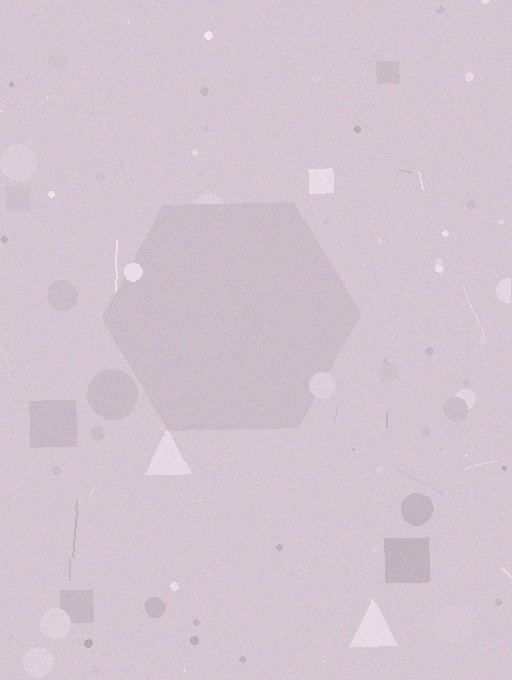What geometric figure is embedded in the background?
A hexagon is embedded in the background.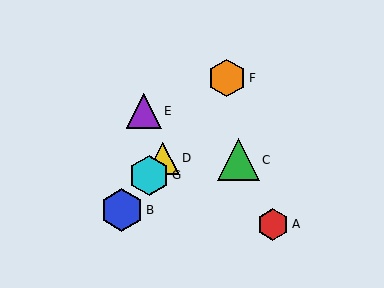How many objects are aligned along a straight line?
4 objects (B, D, F, G) are aligned along a straight line.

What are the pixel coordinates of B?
Object B is at (122, 210).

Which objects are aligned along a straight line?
Objects B, D, F, G are aligned along a straight line.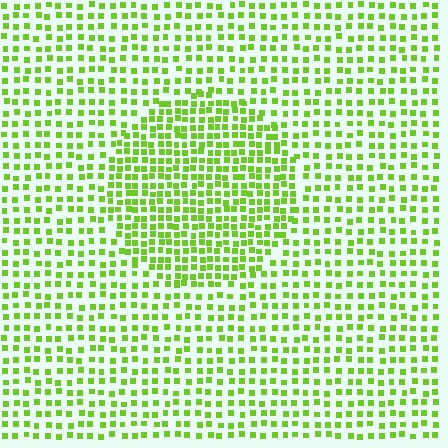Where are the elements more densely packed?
The elements are more densely packed inside the circle boundary.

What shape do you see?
I see a circle.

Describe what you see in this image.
The image contains small lime elements arranged at two different densities. A circle-shaped region is visible where the elements are more densely packed than the surrounding area.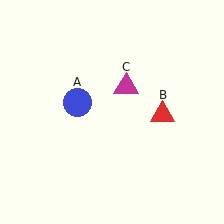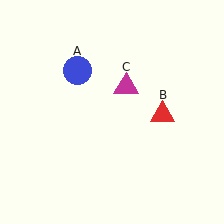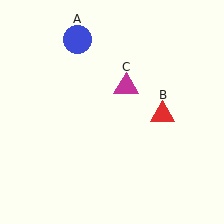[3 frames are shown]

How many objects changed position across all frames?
1 object changed position: blue circle (object A).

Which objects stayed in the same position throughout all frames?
Red triangle (object B) and magenta triangle (object C) remained stationary.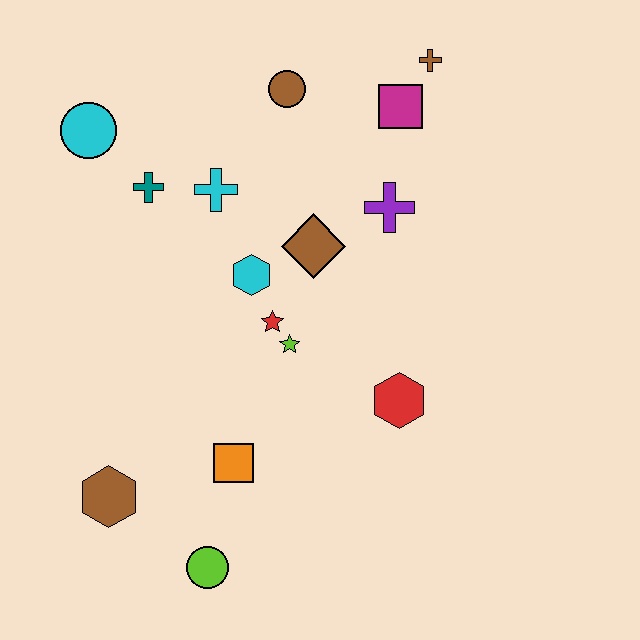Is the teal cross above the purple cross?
Yes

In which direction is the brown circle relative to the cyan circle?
The brown circle is to the right of the cyan circle.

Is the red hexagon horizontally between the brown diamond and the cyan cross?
No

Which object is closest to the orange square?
The lime circle is closest to the orange square.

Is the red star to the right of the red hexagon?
No